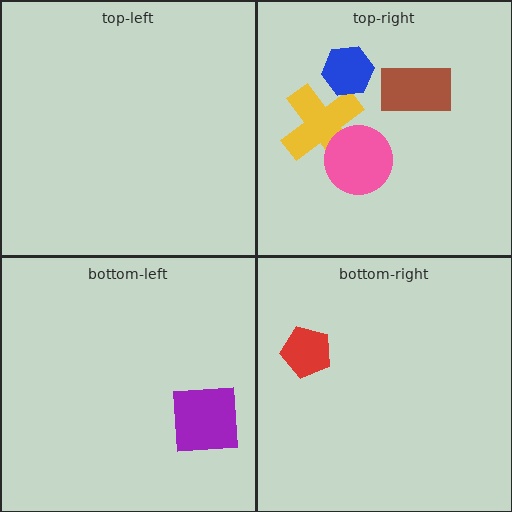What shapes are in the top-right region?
The yellow cross, the blue hexagon, the brown rectangle, the pink circle.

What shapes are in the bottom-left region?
The purple square.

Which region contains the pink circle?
The top-right region.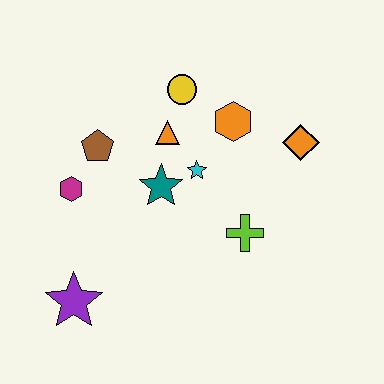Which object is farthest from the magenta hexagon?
The orange diamond is farthest from the magenta hexagon.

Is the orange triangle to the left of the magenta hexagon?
No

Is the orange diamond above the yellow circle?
No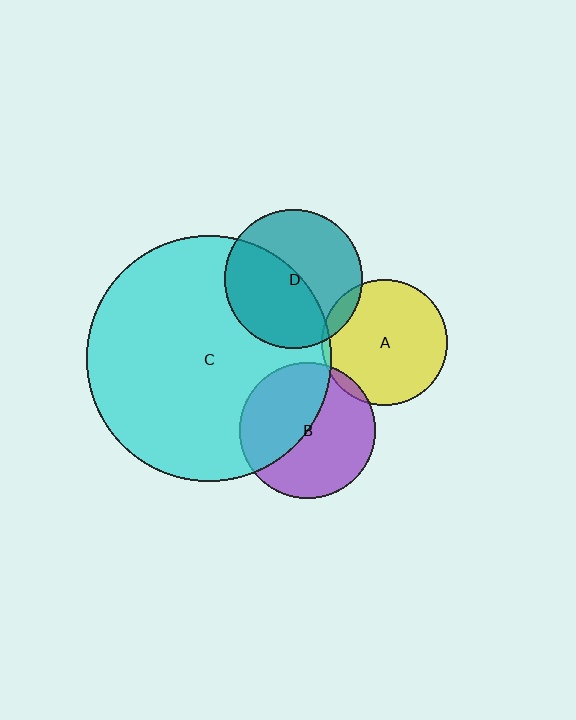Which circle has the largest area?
Circle C (cyan).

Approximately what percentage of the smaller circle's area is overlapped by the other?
Approximately 50%.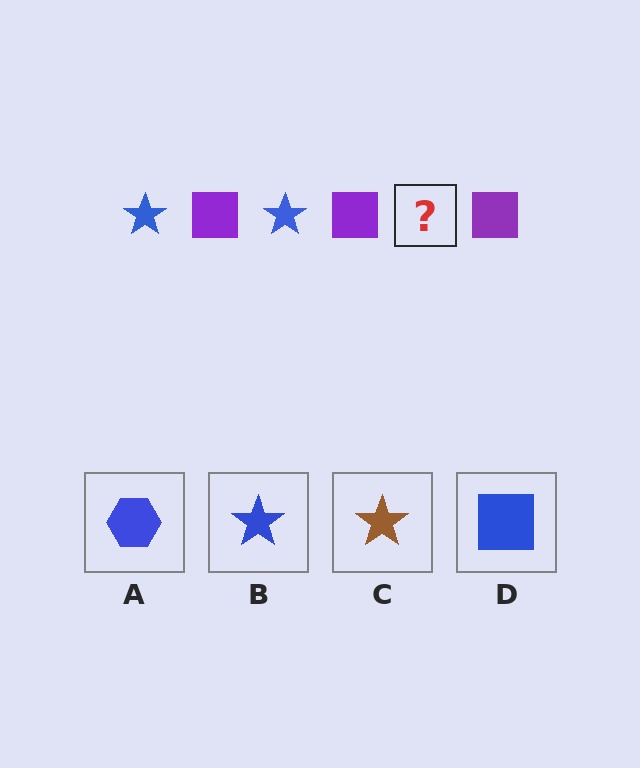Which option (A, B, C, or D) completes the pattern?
B.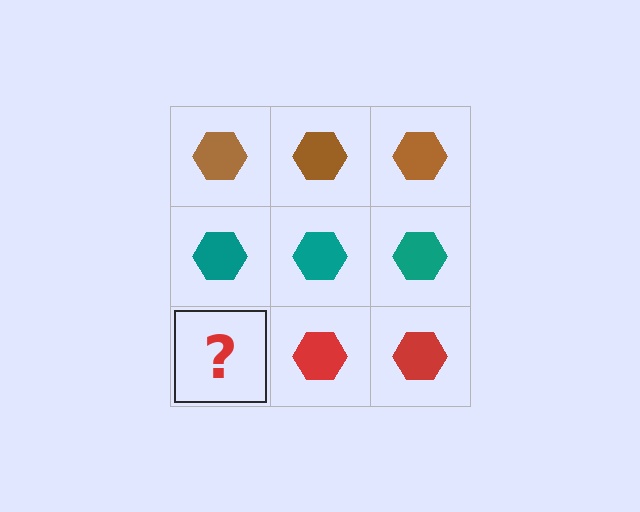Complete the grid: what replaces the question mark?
The question mark should be replaced with a red hexagon.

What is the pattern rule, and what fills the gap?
The rule is that each row has a consistent color. The gap should be filled with a red hexagon.